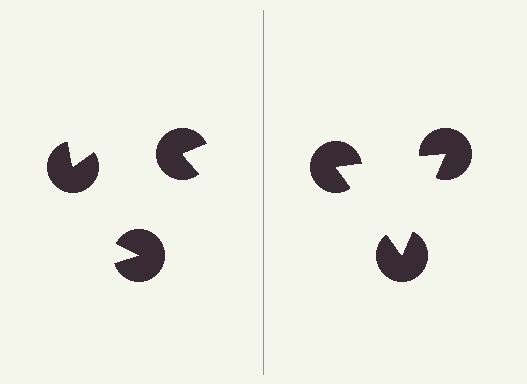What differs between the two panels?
The pac-man discs are positioned identically on both sides; only the wedge orientations differ. On the right they align to a triangle; on the left they are misaligned.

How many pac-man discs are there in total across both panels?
6 — 3 on each side.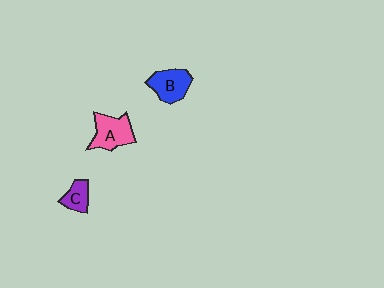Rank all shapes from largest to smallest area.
From largest to smallest: A (pink), B (blue), C (purple).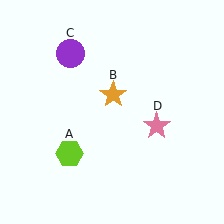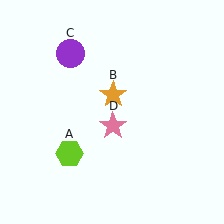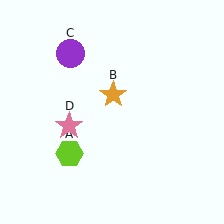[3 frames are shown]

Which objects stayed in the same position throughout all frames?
Lime hexagon (object A) and orange star (object B) and purple circle (object C) remained stationary.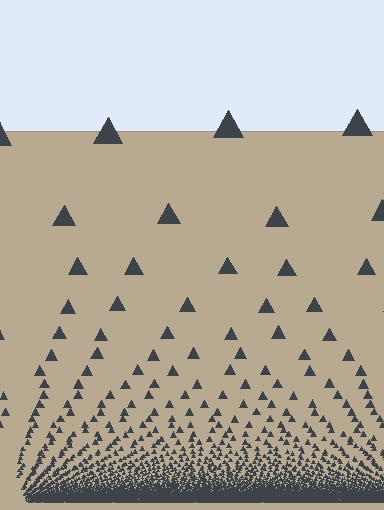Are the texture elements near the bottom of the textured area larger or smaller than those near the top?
Smaller. The gradient is inverted — elements near the bottom are smaller and denser.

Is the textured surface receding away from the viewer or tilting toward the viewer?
The surface appears to tilt toward the viewer. Texture elements get larger and sparser toward the top.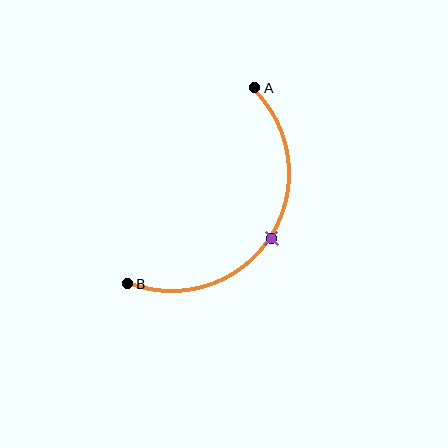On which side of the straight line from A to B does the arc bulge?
The arc bulges to the right of the straight line connecting A and B.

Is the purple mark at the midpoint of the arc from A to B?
Yes. The purple mark lies on the arc at equal arc-length from both A and B — it is the arc midpoint.